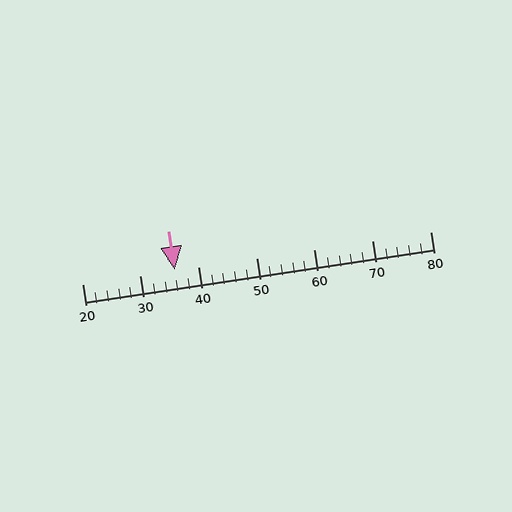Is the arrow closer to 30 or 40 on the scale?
The arrow is closer to 40.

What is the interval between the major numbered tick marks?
The major tick marks are spaced 10 units apart.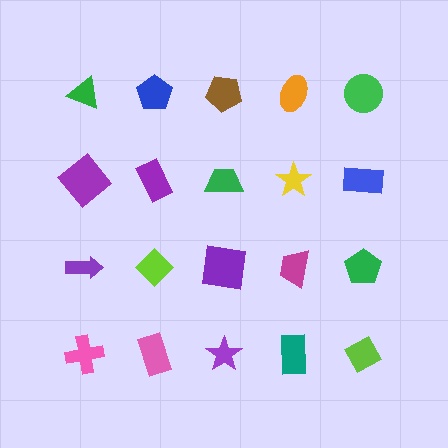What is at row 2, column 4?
A yellow star.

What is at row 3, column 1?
A purple arrow.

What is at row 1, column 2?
A blue pentagon.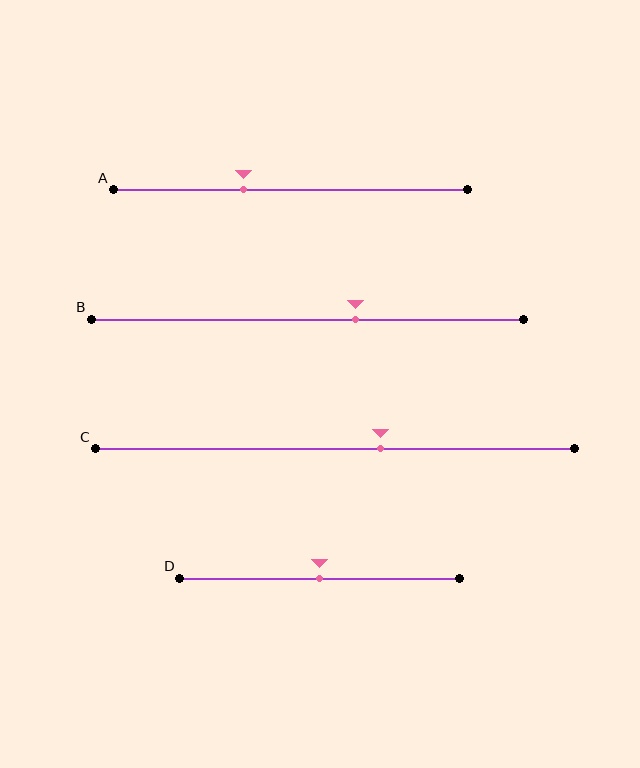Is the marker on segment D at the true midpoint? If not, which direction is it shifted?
Yes, the marker on segment D is at the true midpoint.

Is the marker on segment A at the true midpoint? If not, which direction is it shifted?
No, the marker on segment A is shifted to the left by about 13% of the segment length.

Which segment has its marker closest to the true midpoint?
Segment D has its marker closest to the true midpoint.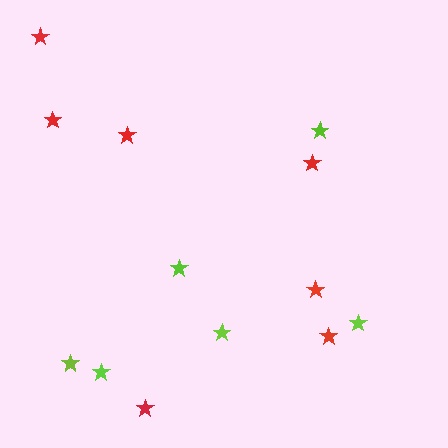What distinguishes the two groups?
There are 2 groups: one group of red stars (7) and one group of lime stars (6).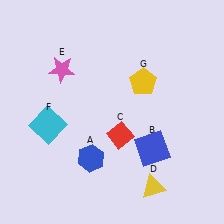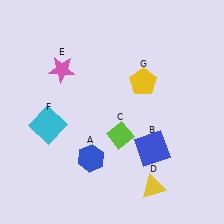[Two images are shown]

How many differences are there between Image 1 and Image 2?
There is 1 difference between the two images.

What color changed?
The diamond (C) changed from red in Image 1 to lime in Image 2.